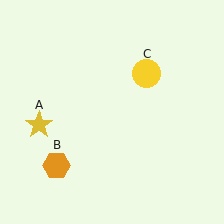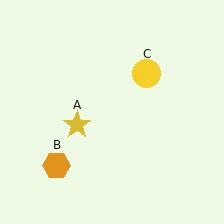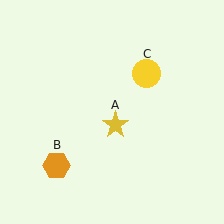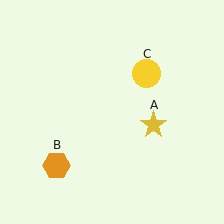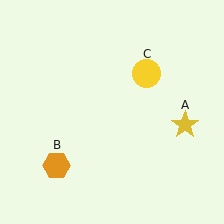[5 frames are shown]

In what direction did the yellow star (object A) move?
The yellow star (object A) moved right.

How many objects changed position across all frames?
1 object changed position: yellow star (object A).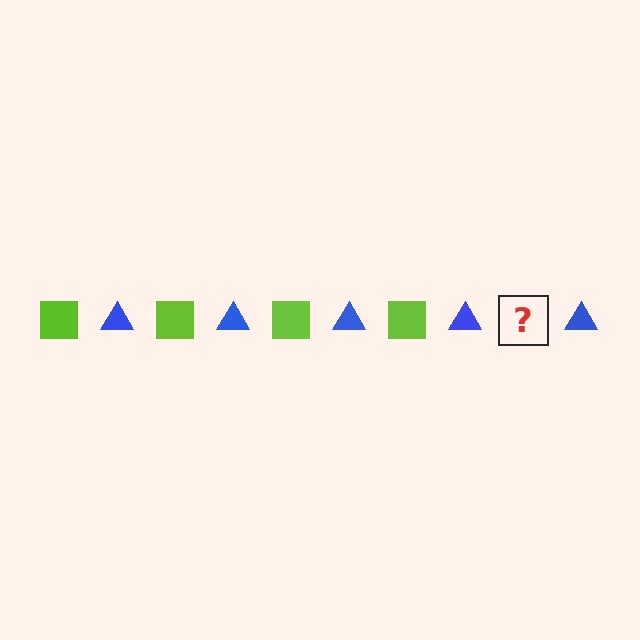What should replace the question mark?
The question mark should be replaced with a lime square.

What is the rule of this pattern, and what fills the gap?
The rule is that the pattern alternates between lime square and blue triangle. The gap should be filled with a lime square.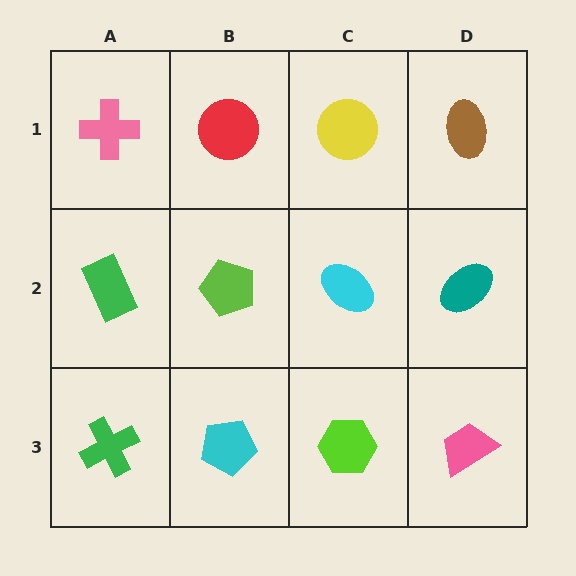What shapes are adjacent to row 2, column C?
A yellow circle (row 1, column C), a lime hexagon (row 3, column C), a lime pentagon (row 2, column B), a teal ellipse (row 2, column D).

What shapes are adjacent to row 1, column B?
A lime pentagon (row 2, column B), a pink cross (row 1, column A), a yellow circle (row 1, column C).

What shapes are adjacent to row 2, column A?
A pink cross (row 1, column A), a green cross (row 3, column A), a lime pentagon (row 2, column B).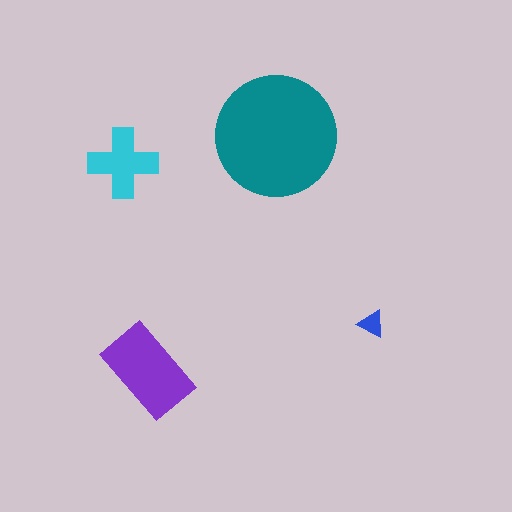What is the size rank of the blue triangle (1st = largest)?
4th.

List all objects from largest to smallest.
The teal circle, the purple rectangle, the cyan cross, the blue triangle.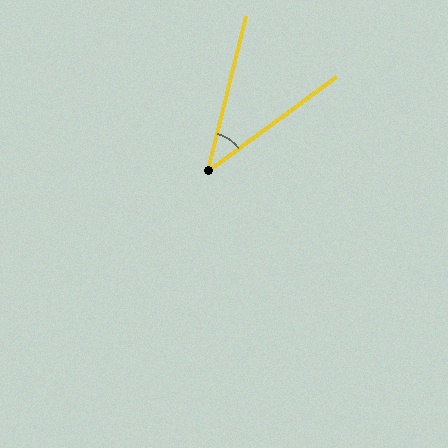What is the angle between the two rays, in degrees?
Approximately 40 degrees.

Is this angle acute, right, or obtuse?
It is acute.